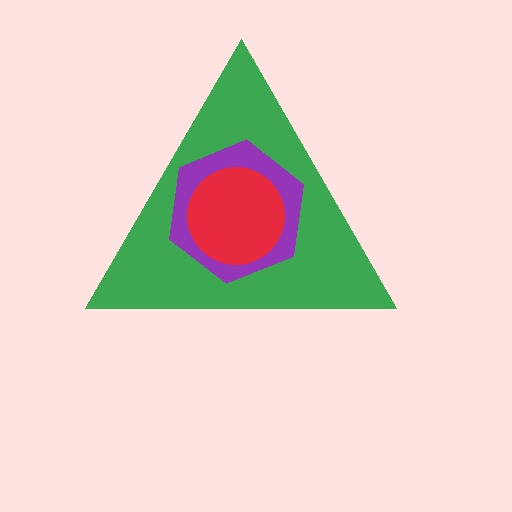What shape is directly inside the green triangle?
The purple hexagon.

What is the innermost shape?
The red circle.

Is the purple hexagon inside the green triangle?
Yes.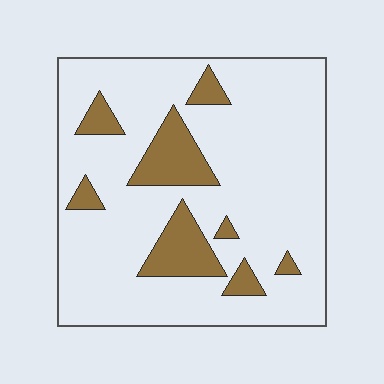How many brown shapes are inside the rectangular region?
8.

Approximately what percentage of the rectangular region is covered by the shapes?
Approximately 15%.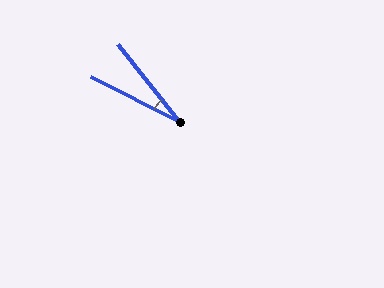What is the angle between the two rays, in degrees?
Approximately 24 degrees.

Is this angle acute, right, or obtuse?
It is acute.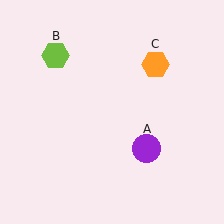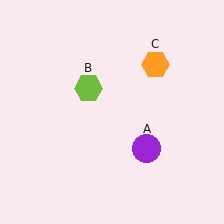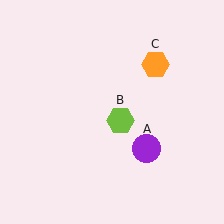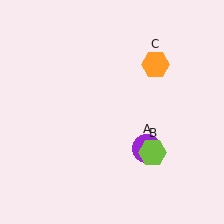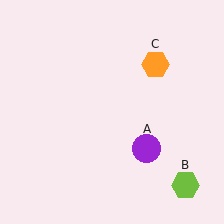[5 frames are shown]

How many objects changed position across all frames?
1 object changed position: lime hexagon (object B).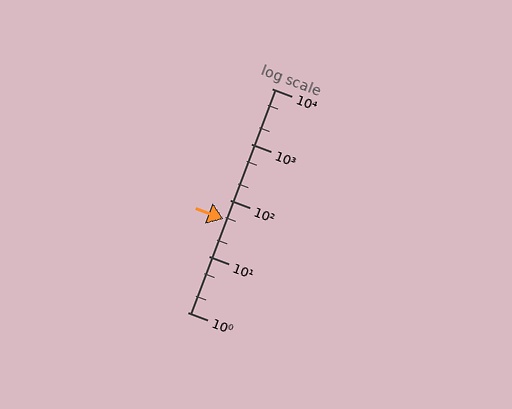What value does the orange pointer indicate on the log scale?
The pointer indicates approximately 46.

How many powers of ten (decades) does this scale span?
The scale spans 4 decades, from 1 to 10000.